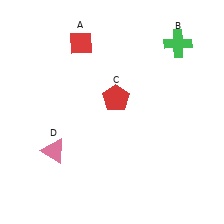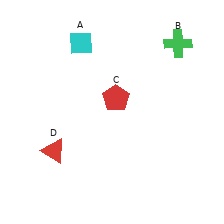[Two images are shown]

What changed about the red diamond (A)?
In Image 1, A is red. In Image 2, it changed to cyan.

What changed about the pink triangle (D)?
In Image 1, D is pink. In Image 2, it changed to red.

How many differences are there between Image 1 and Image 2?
There are 2 differences between the two images.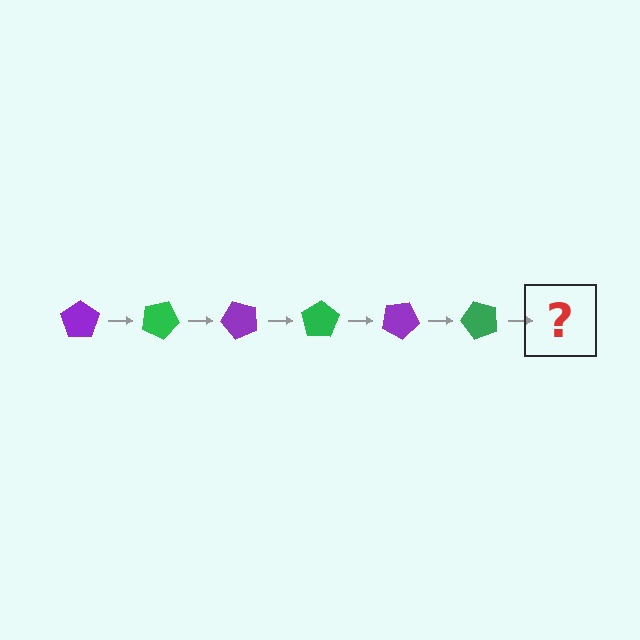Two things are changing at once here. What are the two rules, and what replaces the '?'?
The two rules are that it rotates 25 degrees each step and the color cycles through purple and green. The '?' should be a purple pentagon, rotated 150 degrees from the start.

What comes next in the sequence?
The next element should be a purple pentagon, rotated 150 degrees from the start.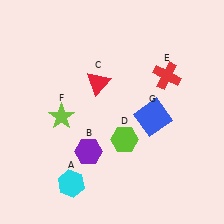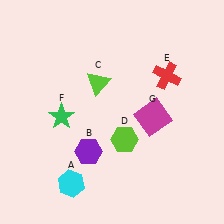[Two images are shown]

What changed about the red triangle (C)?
In Image 1, C is red. In Image 2, it changed to lime.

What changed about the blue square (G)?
In Image 1, G is blue. In Image 2, it changed to magenta.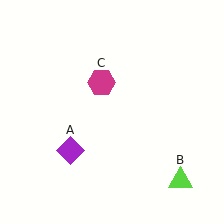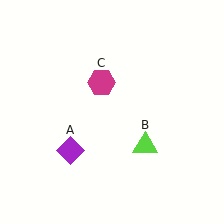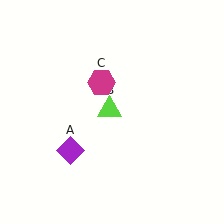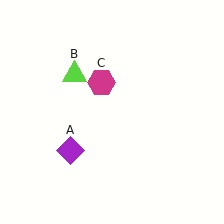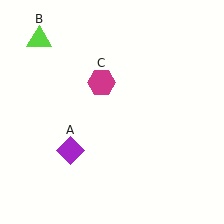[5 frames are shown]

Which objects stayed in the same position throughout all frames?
Purple diamond (object A) and magenta hexagon (object C) remained stationary.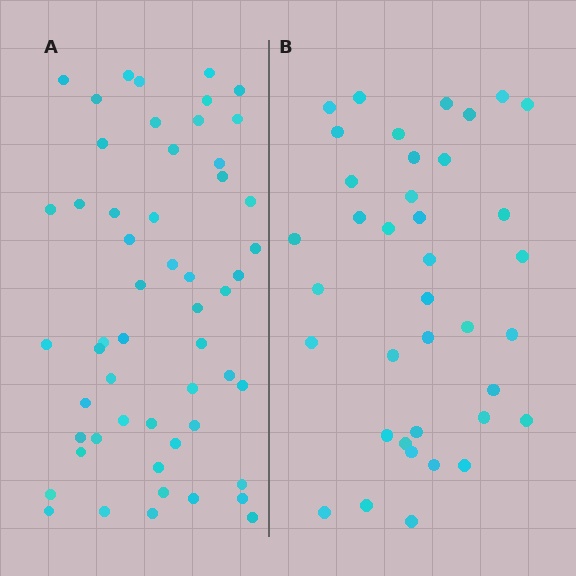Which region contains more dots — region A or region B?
Region A (the left region) has more dots.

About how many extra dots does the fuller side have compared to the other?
Region A has approximately 15 more dots than region B.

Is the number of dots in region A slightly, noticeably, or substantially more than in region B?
Region A has noticeably more, but not dramatically so. The ratio is roughly 1.4 to 1.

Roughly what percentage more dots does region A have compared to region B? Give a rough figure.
About 40% more.